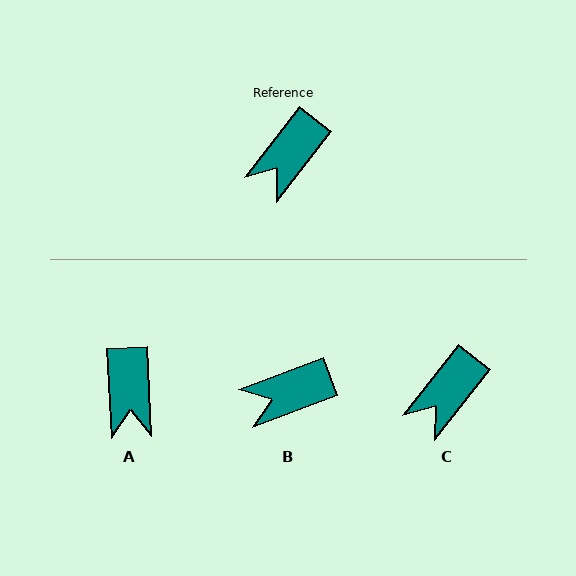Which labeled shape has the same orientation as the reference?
C.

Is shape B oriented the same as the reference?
No, it is off by about 31 degrees.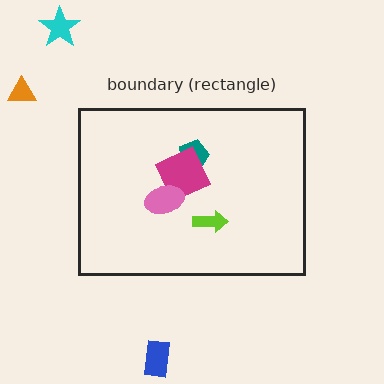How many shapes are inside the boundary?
4 inside, 3 outside.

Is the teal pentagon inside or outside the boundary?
Inside.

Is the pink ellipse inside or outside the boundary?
Inside.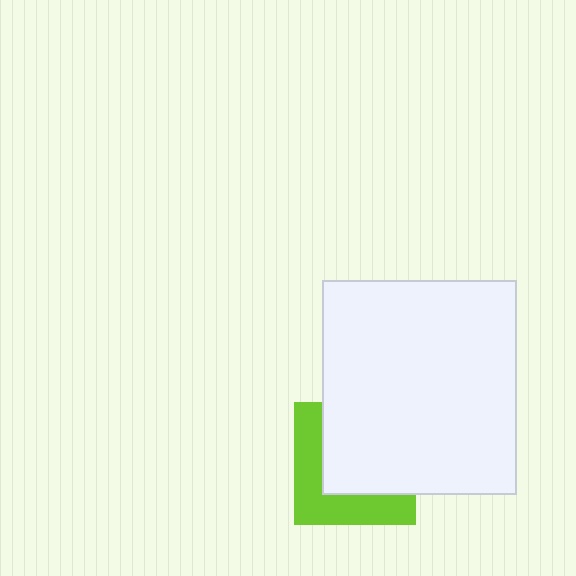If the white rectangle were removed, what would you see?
You would see the complete lime square.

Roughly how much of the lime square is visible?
A small part of it is visible (roughly 42%).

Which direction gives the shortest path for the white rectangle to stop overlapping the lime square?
Moving toward the upper-right gives the shortest separation.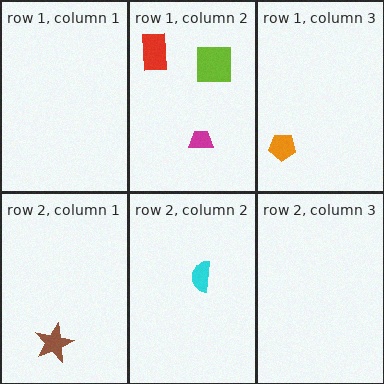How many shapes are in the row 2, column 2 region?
1.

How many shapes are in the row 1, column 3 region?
1.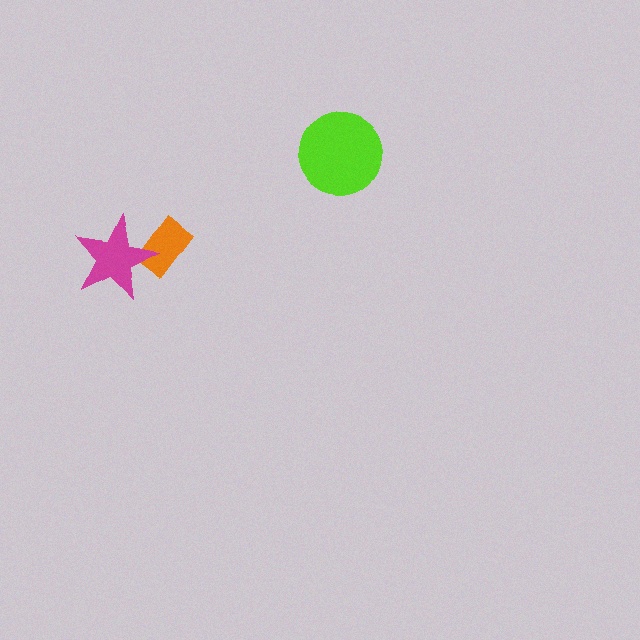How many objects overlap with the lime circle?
0 objects overlap with the lime circle.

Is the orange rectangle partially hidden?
Yes, it is partially covered by another shape.